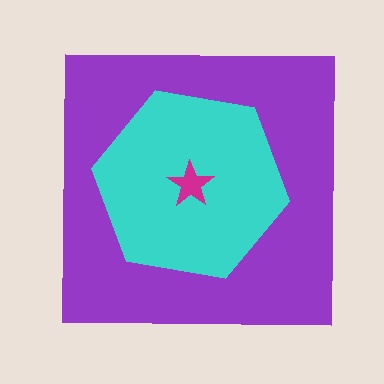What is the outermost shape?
The purple square.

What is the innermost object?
The magenta star.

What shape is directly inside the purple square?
The cyan hexagon.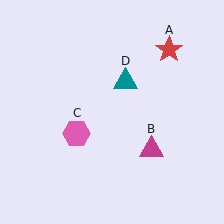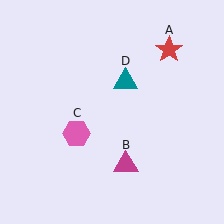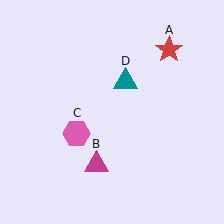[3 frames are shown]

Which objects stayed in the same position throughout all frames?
Red star (object A) and pink hexagon (object C) and teal triangle (object D) remained stationary.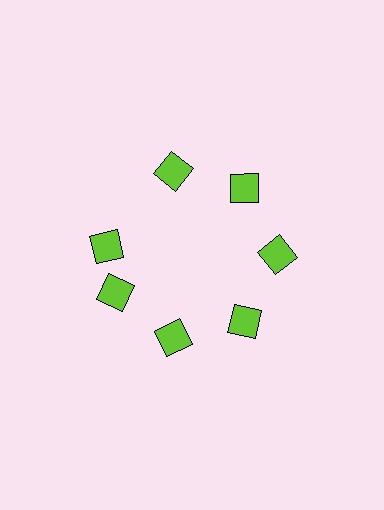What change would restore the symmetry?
The symmetry would be restored by rotating it back into even spacing with its neighbors so that all 7 diamonds sit at equal angles and equal distance from the center.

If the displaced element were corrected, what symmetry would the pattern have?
It would have 7-fold rotational symmetry — the pattern would map onto itself every 51 degrees.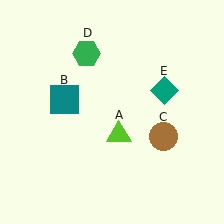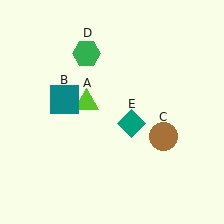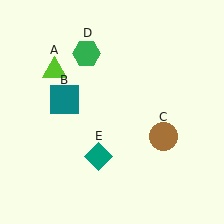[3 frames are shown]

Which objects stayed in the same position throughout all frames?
Teal square (object B) and brown circle (object C) and green hexagon (object D) remained stationary.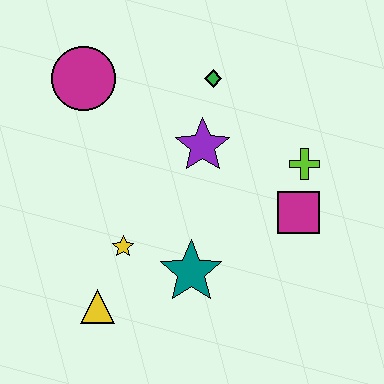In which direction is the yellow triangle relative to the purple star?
The yellow triangle is below the purple star.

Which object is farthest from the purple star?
The yellow triangle is farthest from the purple star.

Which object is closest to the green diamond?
The purple star is closest to the green diamond.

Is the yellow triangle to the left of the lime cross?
Yes